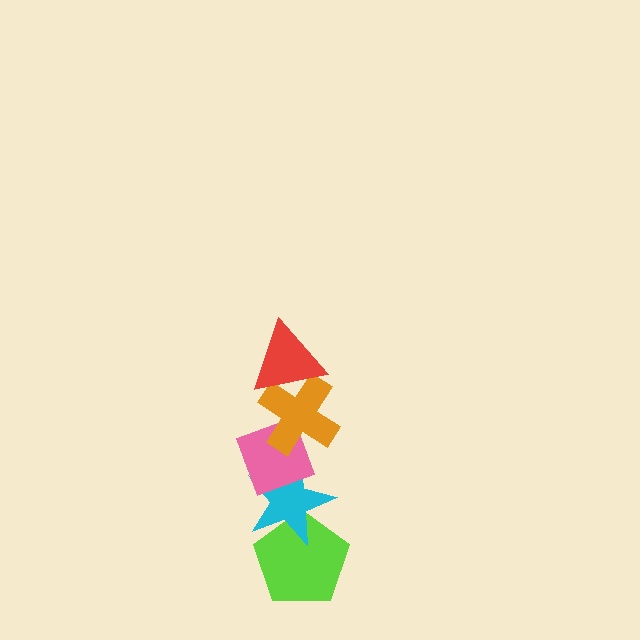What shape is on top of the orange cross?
The red triangle is on top of the orange cross.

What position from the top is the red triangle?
The red triangle is 1st from the top.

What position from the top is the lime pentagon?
The lime pentagon is 5th from the top.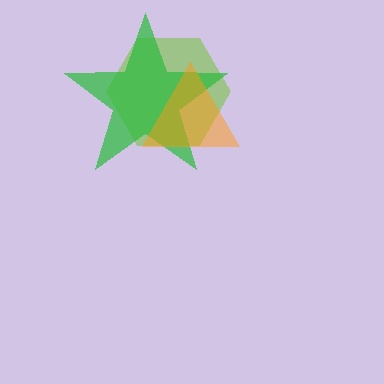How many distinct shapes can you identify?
There are 3 distinct shapes: a lime hexagon, a green star, an orange triangle.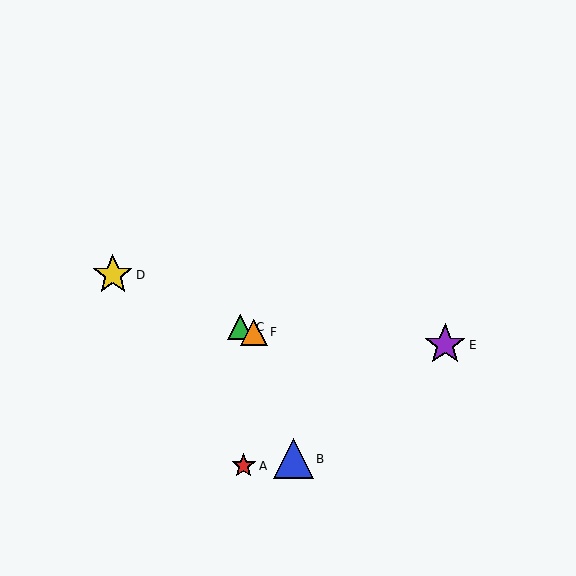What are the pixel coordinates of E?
Object E is at (445, 345).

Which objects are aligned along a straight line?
Objects C, D, F are aligned along a straight line.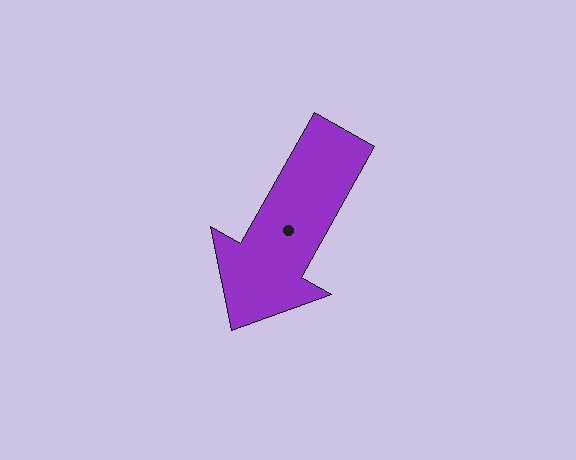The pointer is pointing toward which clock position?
Roughly 7 o'clock.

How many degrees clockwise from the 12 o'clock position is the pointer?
Approximately 209 degrees.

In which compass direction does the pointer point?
Southwest.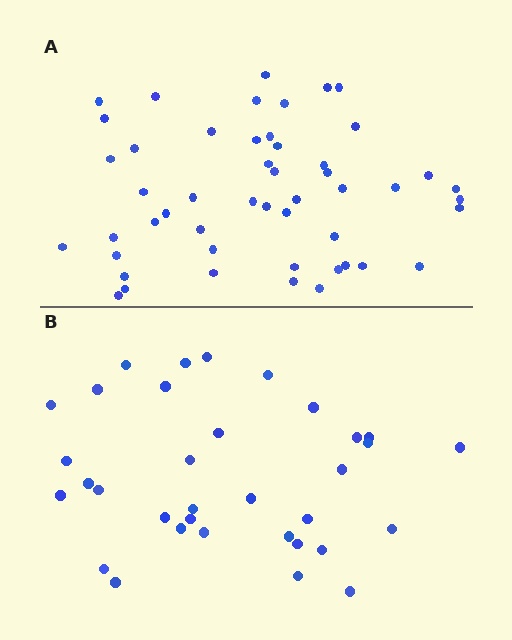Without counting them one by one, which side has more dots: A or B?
Region A (the top region) has more dots.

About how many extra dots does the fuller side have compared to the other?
Region A has approximately 15 more dots than region B.